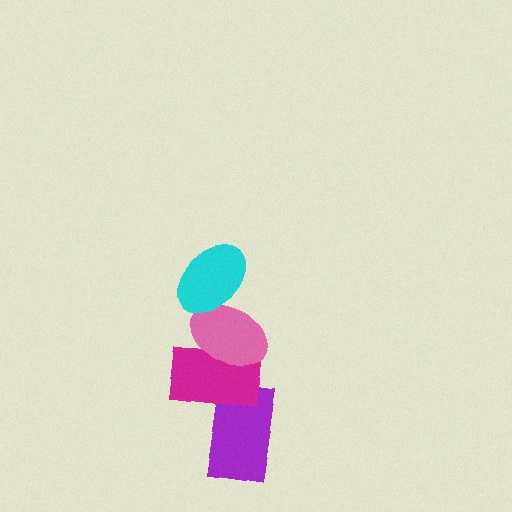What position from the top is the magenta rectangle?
The magenta rectangle is 3rd from the top.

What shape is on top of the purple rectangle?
The magenta rectangle is on top of the purple rectangle.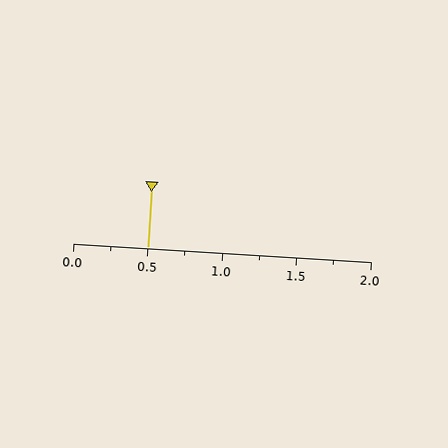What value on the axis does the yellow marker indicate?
The marker indicates approximately 0.5.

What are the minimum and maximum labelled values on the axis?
The axis runs from 0.0 to 2.0.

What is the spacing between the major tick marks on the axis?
The major ticks are spaced 0.5 apart.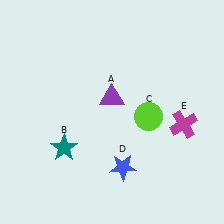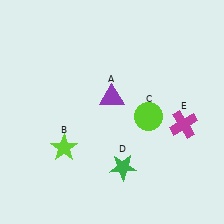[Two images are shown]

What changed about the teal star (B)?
In Image 1, B is teal. In Image 2, it changed to lime.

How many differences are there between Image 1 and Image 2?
There are 2 differences between the two images.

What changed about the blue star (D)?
In Image 1, D is blue. In Image 2, it changed to green.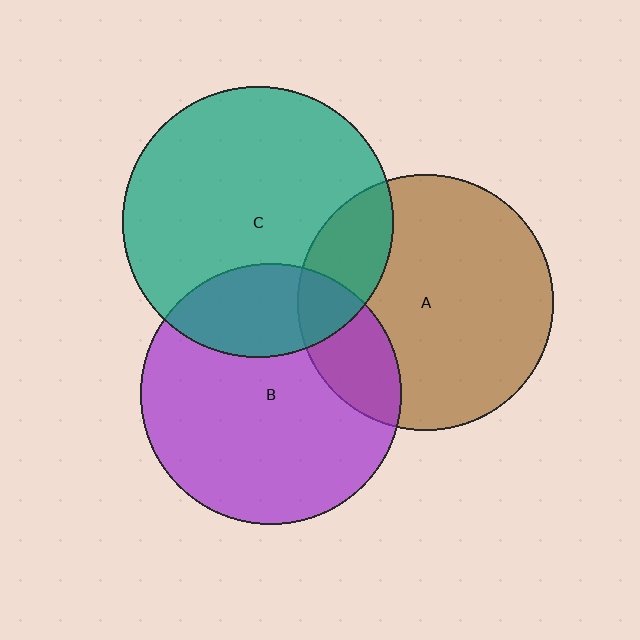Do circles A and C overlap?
Yes.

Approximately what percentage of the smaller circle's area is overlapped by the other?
Approximately 20%.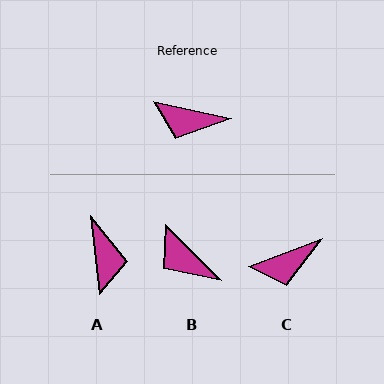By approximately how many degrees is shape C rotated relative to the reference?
Approximately 32 degrees counter-clockwise.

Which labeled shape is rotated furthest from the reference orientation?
A, about 108 degrees away.